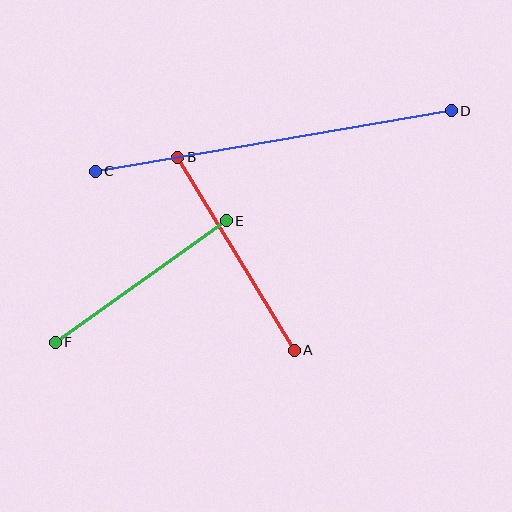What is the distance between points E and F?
The distance is approximately 210 pixels.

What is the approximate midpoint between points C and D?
The midpoint is at approximately (273, 141) pixels.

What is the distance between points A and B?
The distance is approximately 225 pixels.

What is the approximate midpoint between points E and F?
The midpoint is at approximately (141, 282) pixels.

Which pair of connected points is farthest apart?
Points C and D are farthest apart.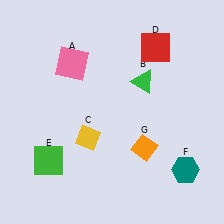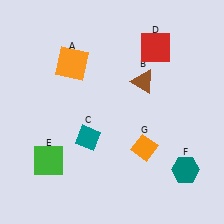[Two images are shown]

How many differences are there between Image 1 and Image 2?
There are 3 differences between the two images.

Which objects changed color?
A changed from pink to orange. B changed from green to brown. C changed from yellow to teal.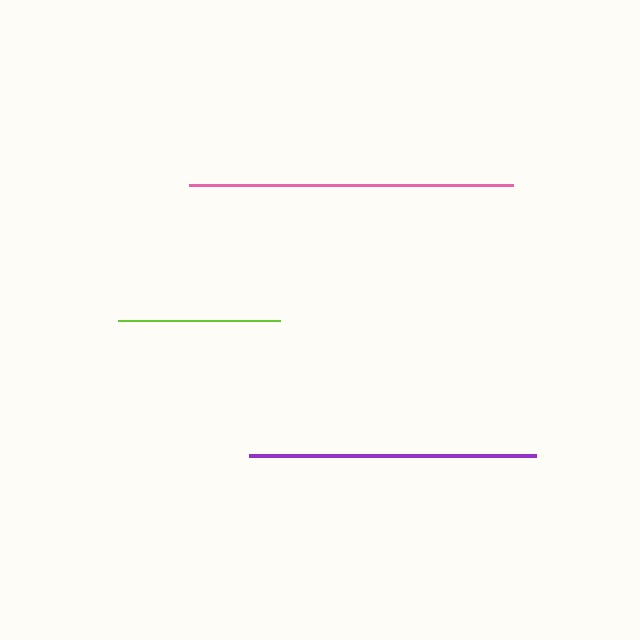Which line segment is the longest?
The pink line is the longest at approximately 324 pixels.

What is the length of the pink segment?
The pink segment is approximately 324 pixels long.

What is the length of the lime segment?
The lime segment is approximately 162 pixels long.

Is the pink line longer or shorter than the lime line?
The pink line is longer than the lime line.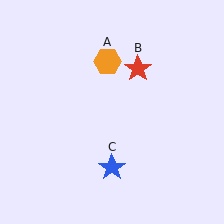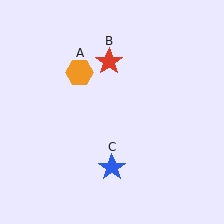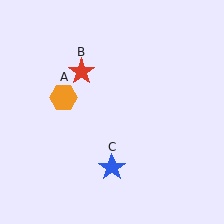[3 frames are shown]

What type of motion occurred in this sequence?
The orange hexagon (object A), red star (object B) rotated counterclockwise around the center of the scene.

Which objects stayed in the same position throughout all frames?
Blue star (object C) remained stationary.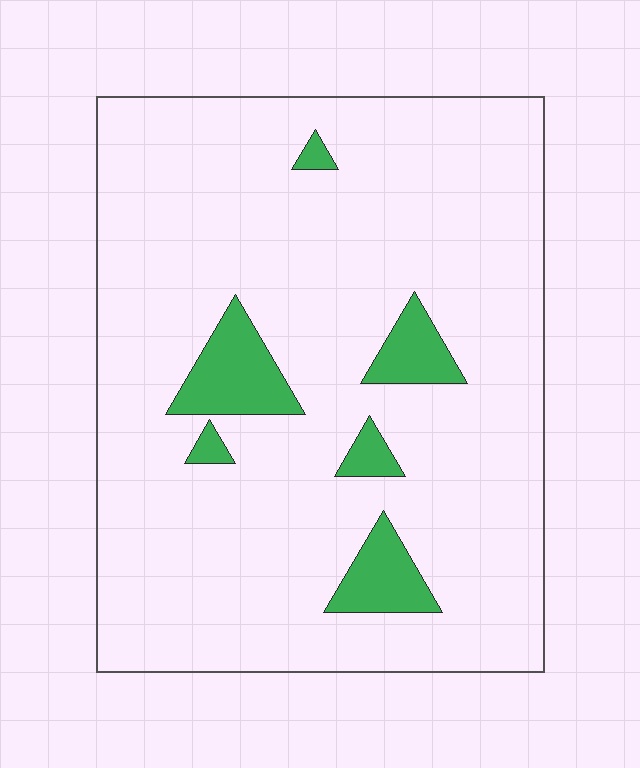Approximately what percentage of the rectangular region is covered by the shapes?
Approximately 10%.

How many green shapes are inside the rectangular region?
6.